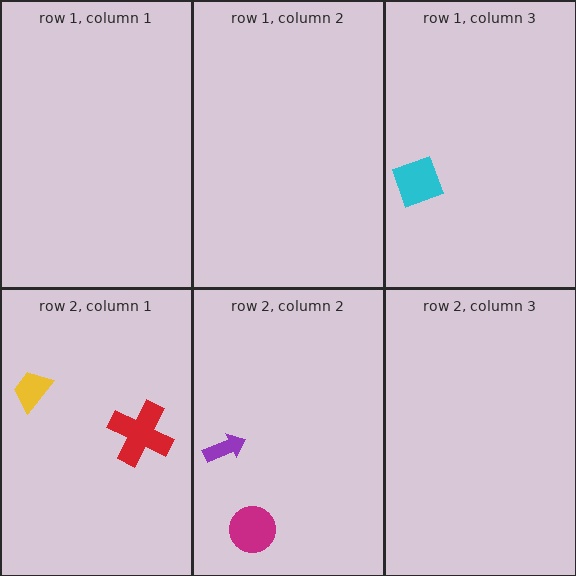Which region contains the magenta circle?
The row 2, column 2 region.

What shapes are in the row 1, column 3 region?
The cyan square.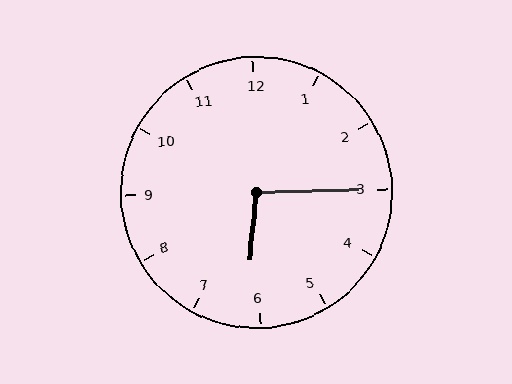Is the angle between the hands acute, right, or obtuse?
It is obtuse.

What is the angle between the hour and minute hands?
Approximately 98 degrees.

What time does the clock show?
6:15.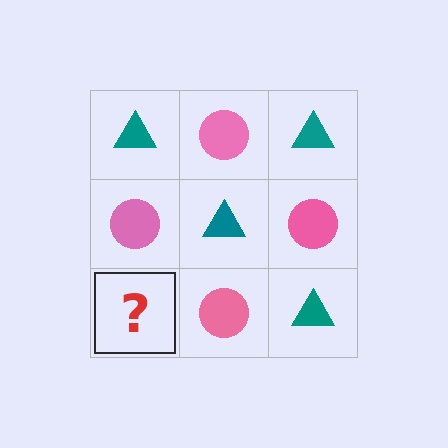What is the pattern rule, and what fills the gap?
The rule is that it alternates teal triangle and pink circle in a checkerboard pattern. The gap should be filled with a teal triangle.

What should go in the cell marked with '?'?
The missing cell should contain a teal triangle.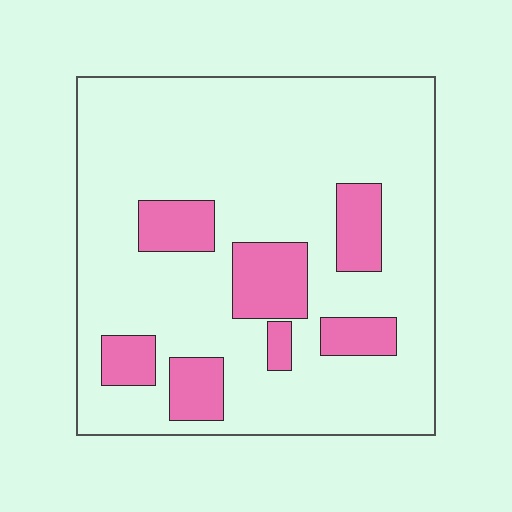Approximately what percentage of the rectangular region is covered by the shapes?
Approximately 20%.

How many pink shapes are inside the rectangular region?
7.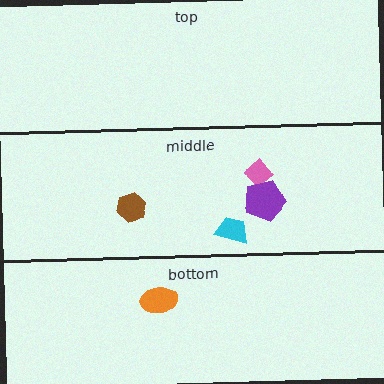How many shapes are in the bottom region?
1.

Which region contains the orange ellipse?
The bottom region.